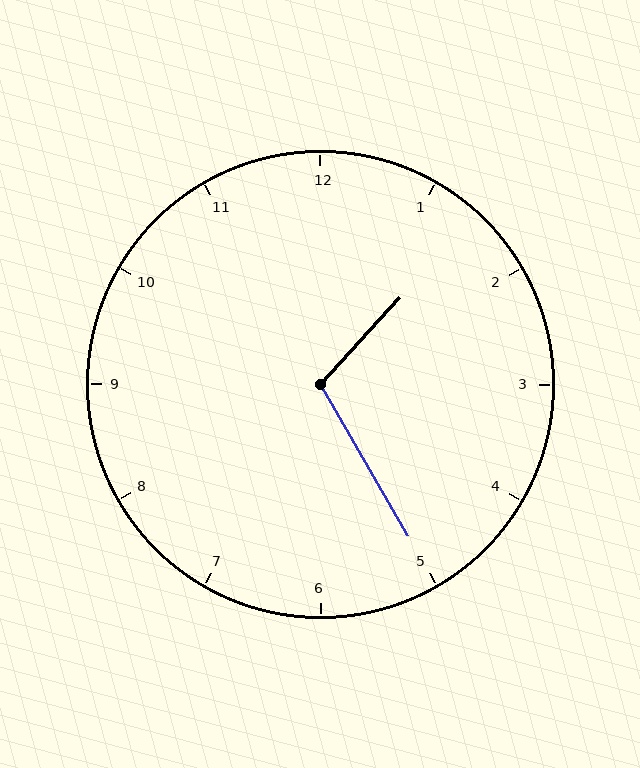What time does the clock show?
1:25.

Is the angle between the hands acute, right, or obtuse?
It is obtuse.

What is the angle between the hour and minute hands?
Approximately 108 degrees.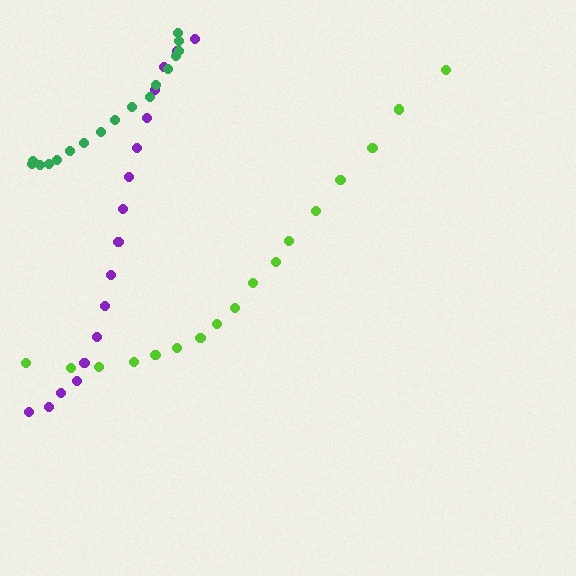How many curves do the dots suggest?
There are 3 distinct paths.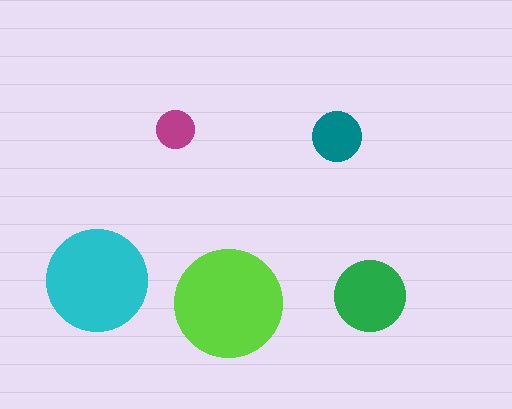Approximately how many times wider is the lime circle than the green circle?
About 1.5 times wider.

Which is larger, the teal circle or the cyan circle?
The cyan one.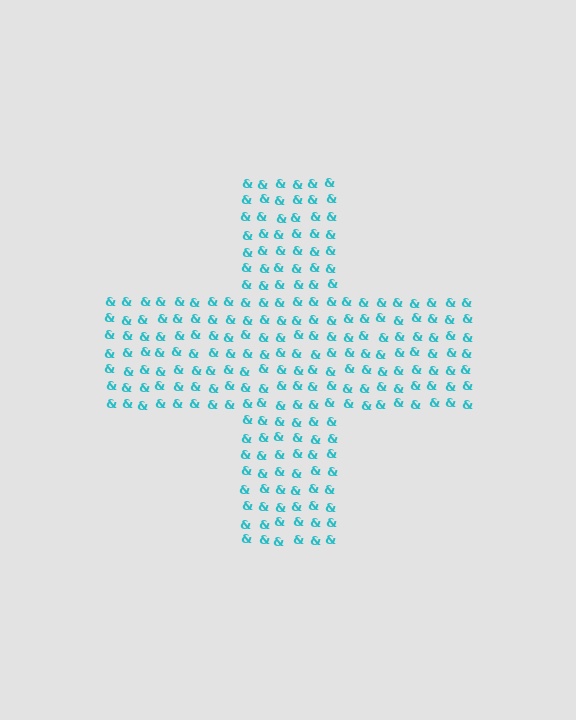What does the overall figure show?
The overall figure shows a cross.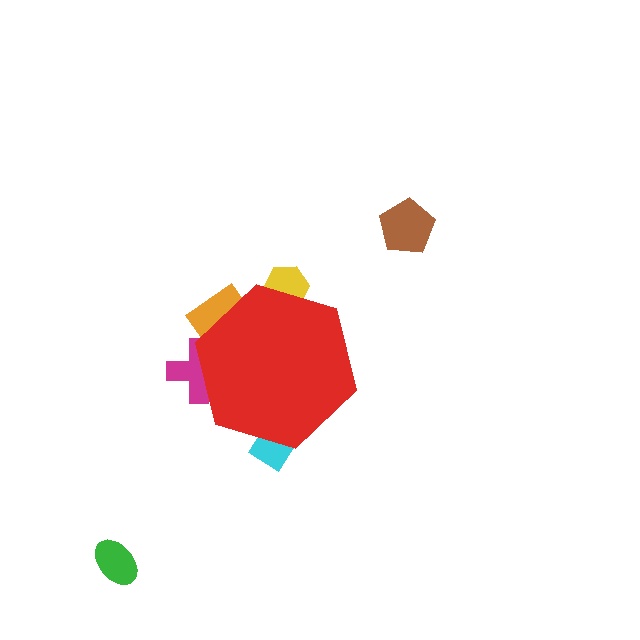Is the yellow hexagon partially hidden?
Yes, the yellow hexagon is partially hidden behind the red hexagon.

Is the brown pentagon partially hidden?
No, the brown pentagon is fully visible.